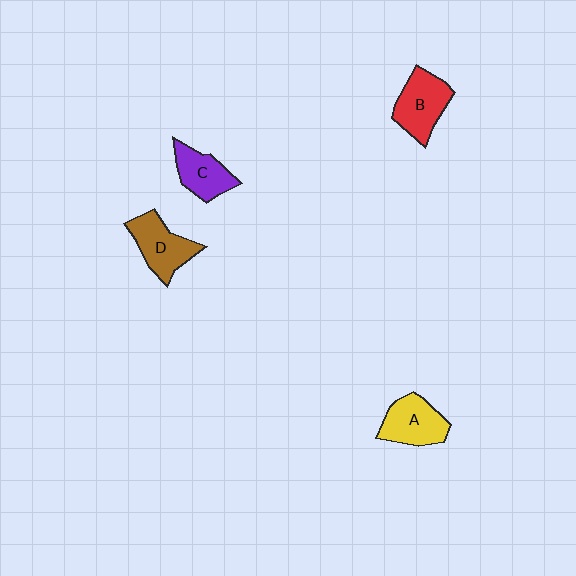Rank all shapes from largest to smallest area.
From largest to smallest: B (red), D (brown), A (yellow), C (purple).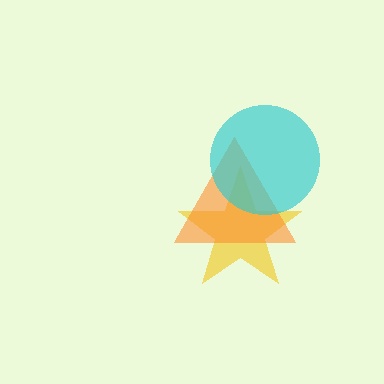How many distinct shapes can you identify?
There are 3 distinct shapes: a yellow star, an orange triangle, a cyan circle.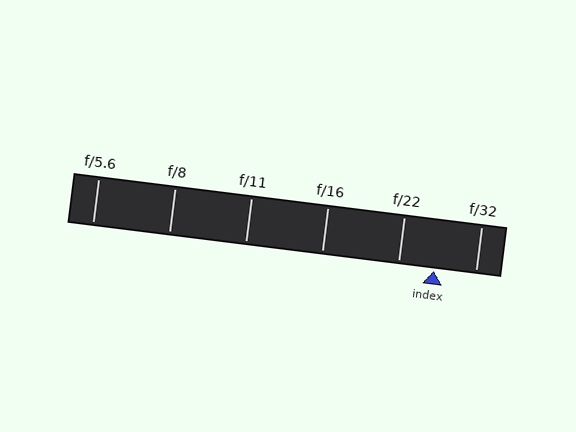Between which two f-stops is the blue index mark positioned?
The index mark is between f/22 and f/32.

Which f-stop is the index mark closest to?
The index mark is closest to f/22.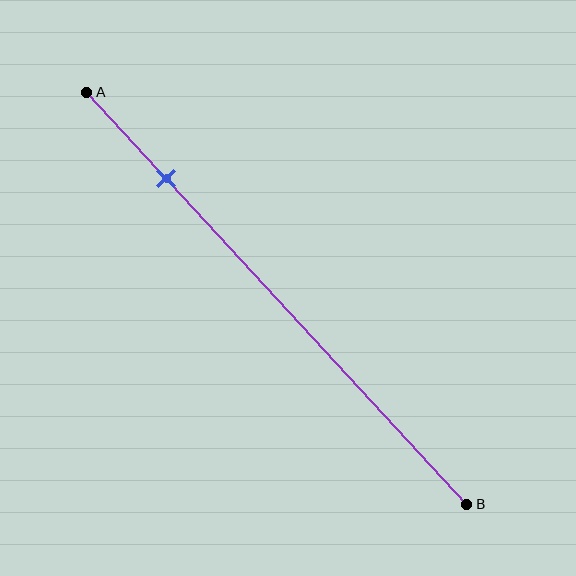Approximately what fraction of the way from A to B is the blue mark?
The blue mark is approximately 20% of the way from A to B.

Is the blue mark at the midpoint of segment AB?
No, the mark is at about 20% from A, not at the 50% midpoint.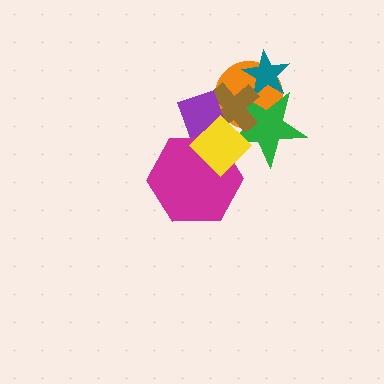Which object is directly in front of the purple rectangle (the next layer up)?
The magenta hexagon is directly in front of the purple rectangle.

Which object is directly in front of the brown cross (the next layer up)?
The purple rectangle is directly in front of the brown cross.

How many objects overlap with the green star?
5 objects overlap with the green star.